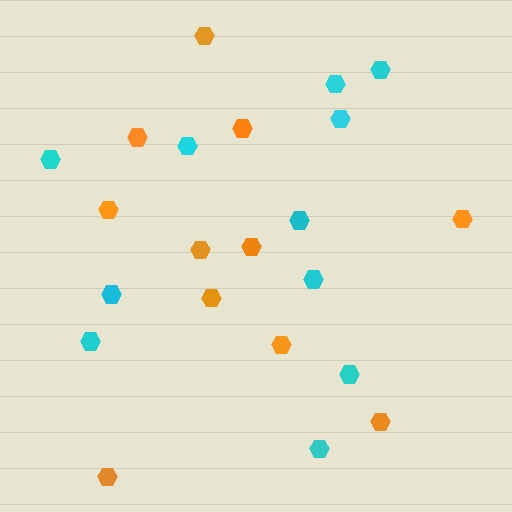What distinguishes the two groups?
There are 2 groups: one group of cyan hexagons (11) and one group of orange hexagons (11).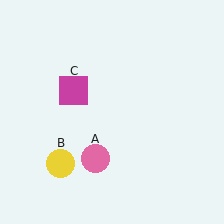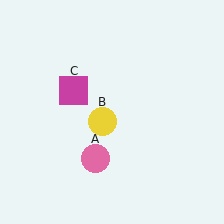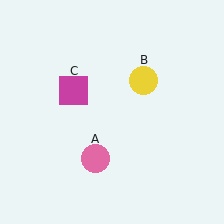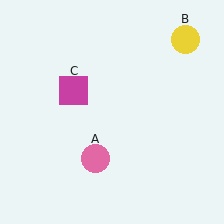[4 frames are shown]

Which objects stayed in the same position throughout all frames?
Pink circle (object A) and magenta square (object C) remained stationary.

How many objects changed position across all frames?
1 object changed position: yellow circle (object B).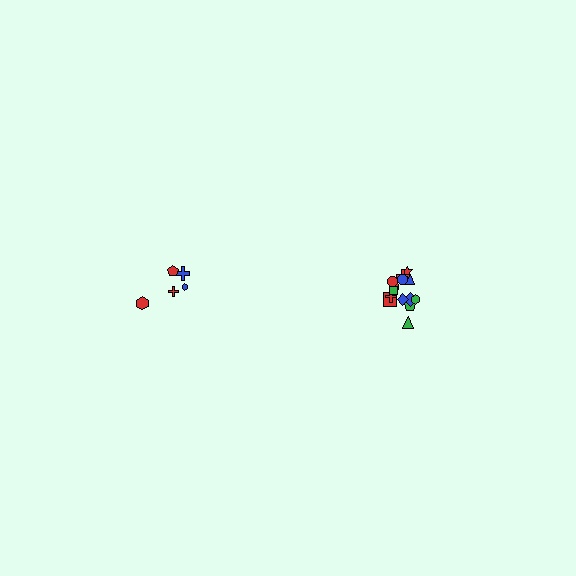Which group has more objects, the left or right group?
The right group.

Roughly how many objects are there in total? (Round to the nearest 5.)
Roughly 20 objects in total.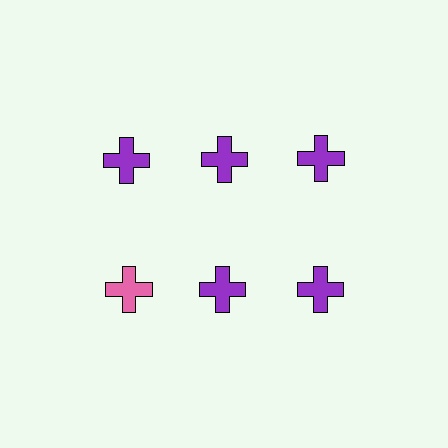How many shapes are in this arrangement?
There are 6 shapes arranged in a grid pattern.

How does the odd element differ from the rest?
It has a different color: pink instead of purple.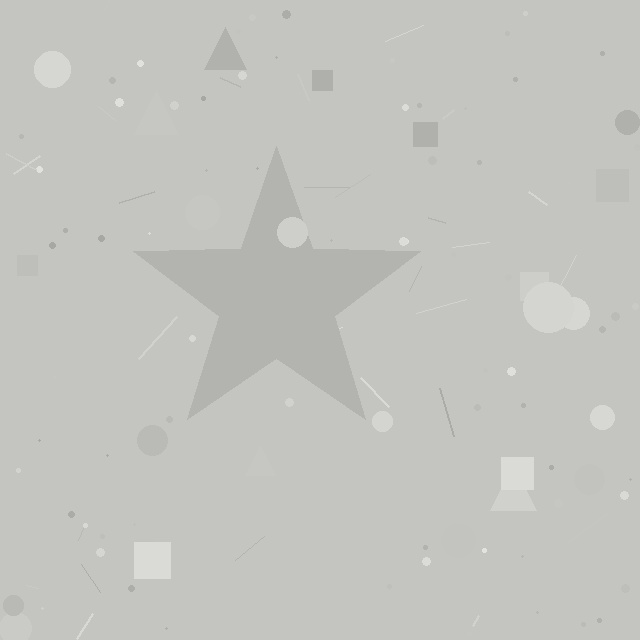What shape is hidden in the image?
A star is hidden in the image.